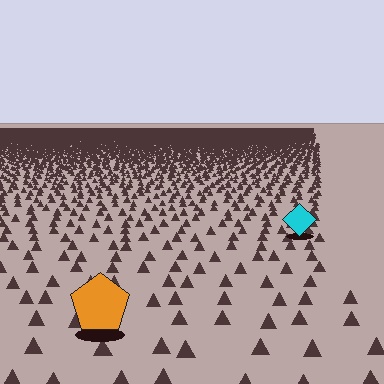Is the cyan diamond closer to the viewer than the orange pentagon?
No. The orange pentagon is closer — you can tell from the texture gradient: the ground texture is coarser near it.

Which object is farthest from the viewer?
The cyan diamond is farthest from the viewer. It appears smaller and the ground texture around it is denser.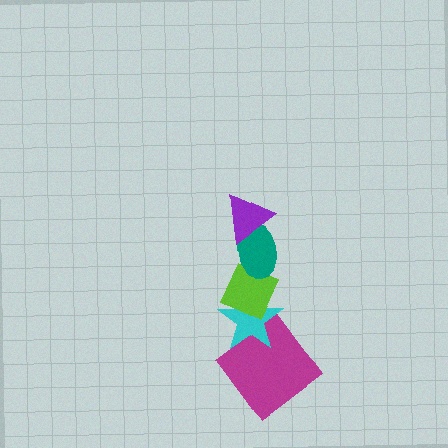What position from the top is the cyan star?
The cyan star is 4th from the top.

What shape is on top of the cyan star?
The lime diamond is on top of the cyan star.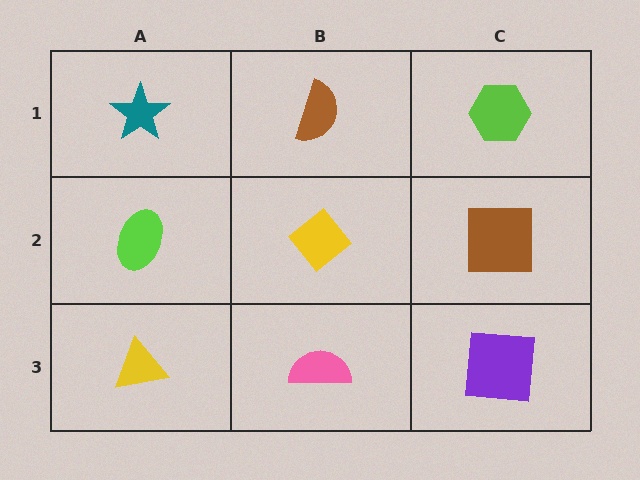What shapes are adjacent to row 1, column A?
A lime ellipse (row 2, column A), a brown semicircle (row 1, column B).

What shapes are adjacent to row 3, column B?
A yellow diamond (row 2, column B), a yellow triangle (row 3, column A), a purple square (row 3, column C).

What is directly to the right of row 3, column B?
A purple square.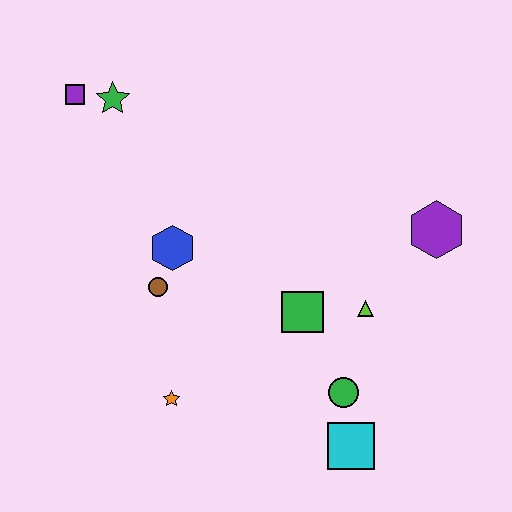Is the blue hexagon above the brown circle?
Yes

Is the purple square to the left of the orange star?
Yes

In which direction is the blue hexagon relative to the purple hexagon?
The blue hexagon is to the left of the purple hexagon.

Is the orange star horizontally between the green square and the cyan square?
No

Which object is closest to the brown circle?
The blue hexagon is closest to the brown circle.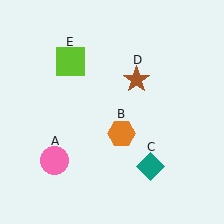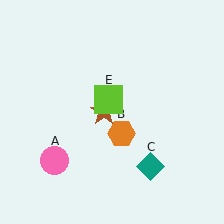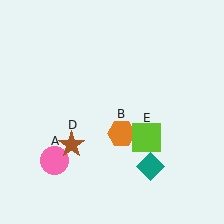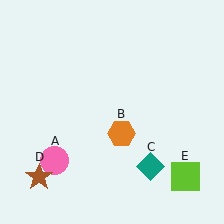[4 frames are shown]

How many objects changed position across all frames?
2 objects changed position: brown star (object D), lime square (object E).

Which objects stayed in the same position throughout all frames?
Pink circle (object A) and orange hexagon (object B) and teal diamond (object C) remained stationary.